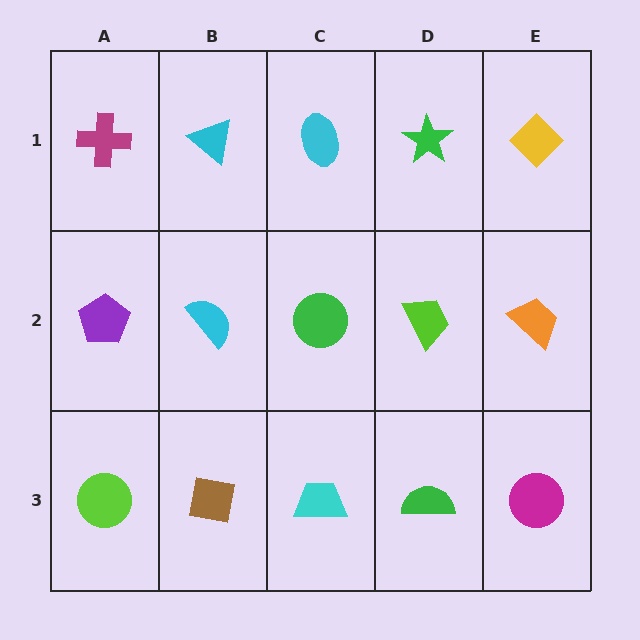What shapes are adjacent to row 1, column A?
A purple pentagon (row 2, column A), a cyan triangle (row 1, column B).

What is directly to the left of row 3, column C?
A brown square.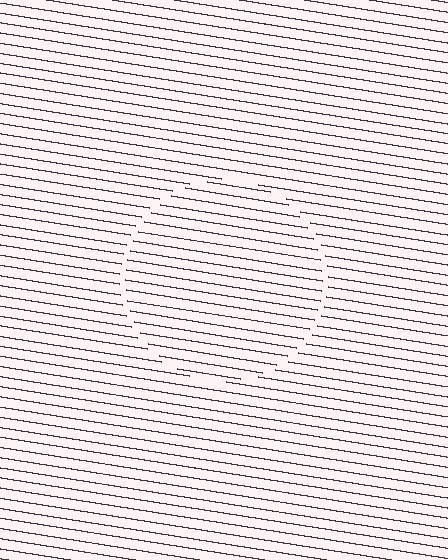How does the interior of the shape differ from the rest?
The interior of the shape contains the same grating, shifted by half a period — the contour is defined by the phase discontinuity where line-ends from the inner and outer gratings abut.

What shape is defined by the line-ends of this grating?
An illusory circle. The interior of the shape contains the same grating, shifted by half a period — the contour is defined by the phase discontinuity where line-ends from the inner and outer gratings abut.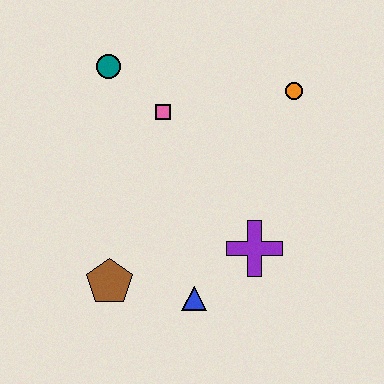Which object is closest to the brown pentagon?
The blue triangle is closest to the brown pentagon.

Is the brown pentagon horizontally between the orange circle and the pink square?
No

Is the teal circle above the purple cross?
Yes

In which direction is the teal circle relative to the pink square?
The teal circle is to the left of the pink square.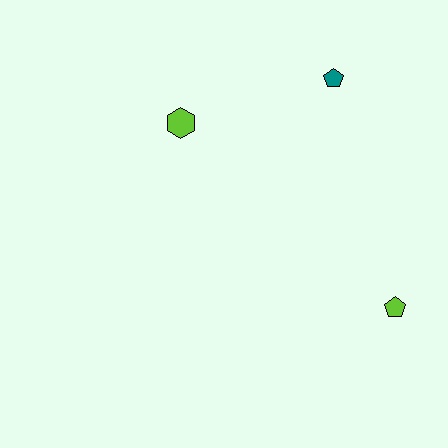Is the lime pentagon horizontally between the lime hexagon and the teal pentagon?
No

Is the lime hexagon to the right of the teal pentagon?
No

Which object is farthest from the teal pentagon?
The lime pentagon is farthest from the teal pentagon.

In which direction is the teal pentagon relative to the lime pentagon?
The teal pentagon is above the lime pentagon.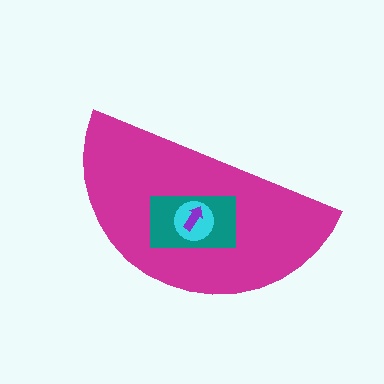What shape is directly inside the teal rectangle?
The cyan circle.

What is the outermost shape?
The magenta semicircle.